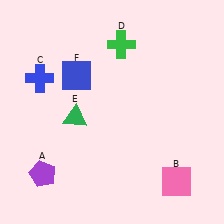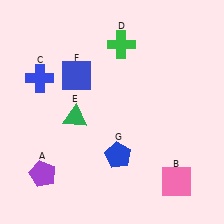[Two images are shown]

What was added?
A blue pentagon (G) was added in Image 2.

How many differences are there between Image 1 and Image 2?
There is 1 difference between the two images.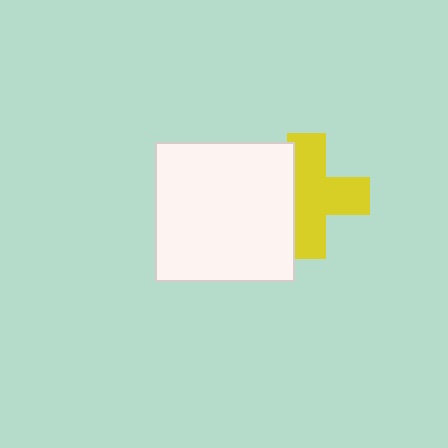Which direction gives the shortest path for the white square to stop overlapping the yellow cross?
Moving left gives the shortest separation.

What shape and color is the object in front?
The object in front is a white square.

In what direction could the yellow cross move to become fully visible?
The yellow cross could move right. That would shift it out from behind the white square entirely.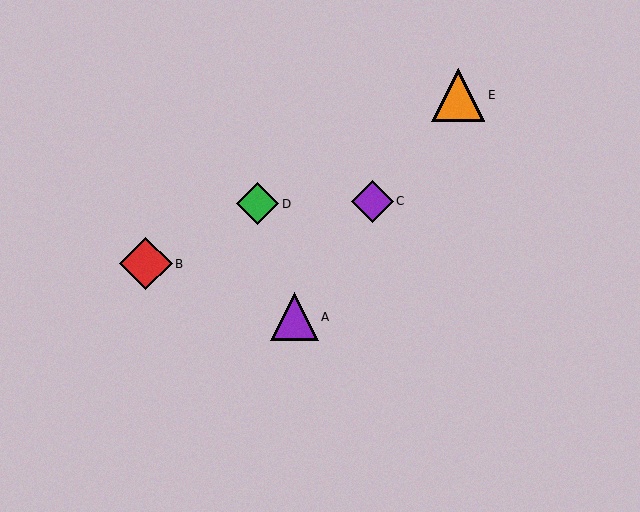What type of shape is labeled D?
Shape D is a green diamond.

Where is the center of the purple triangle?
The center of the purple triangle is at (294, 317).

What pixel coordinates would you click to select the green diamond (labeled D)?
Click at (258, 204) to select the green diamond D.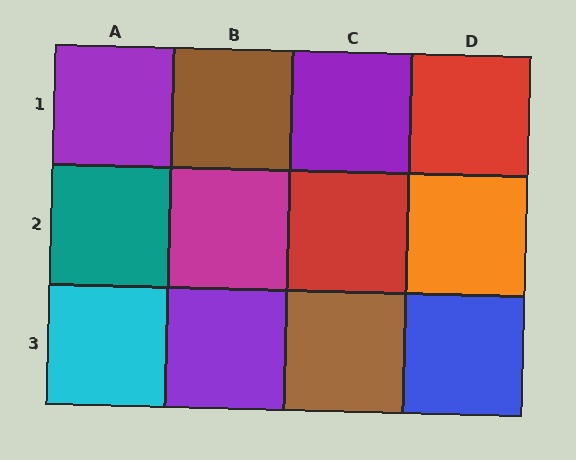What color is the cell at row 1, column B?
Brown.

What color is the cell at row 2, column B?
Magenta.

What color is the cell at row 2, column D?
Orange.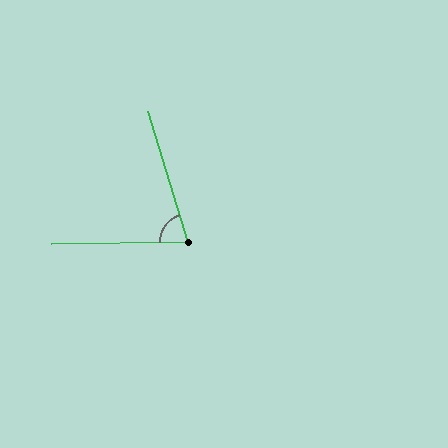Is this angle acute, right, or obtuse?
It is acute.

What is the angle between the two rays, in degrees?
Approximately 74 degrees.